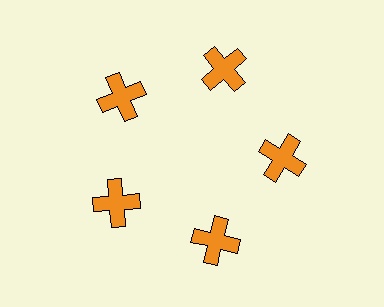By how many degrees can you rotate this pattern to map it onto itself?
The pattern maps onto itself every 72 degrees of rotation.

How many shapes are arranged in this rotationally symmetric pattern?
There are 5 shapes, arranged in 5 groups of 1.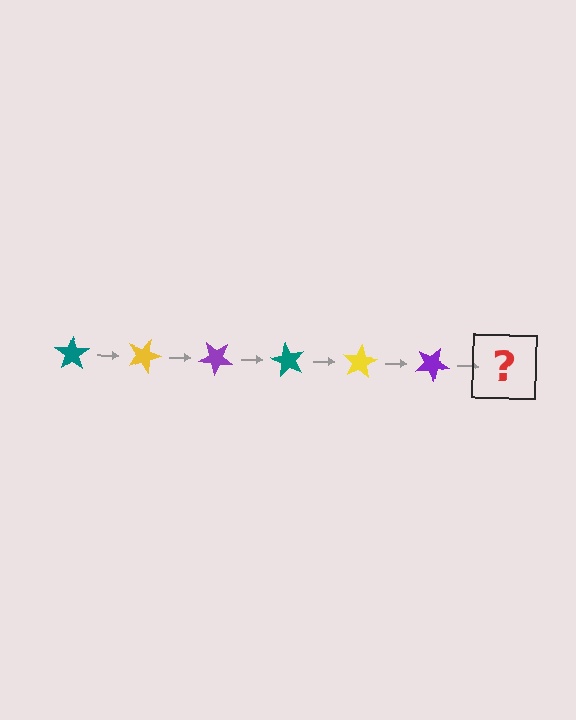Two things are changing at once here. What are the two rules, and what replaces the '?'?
The two rules are that it rotates 20 degrees each step and the color cycles through teal, yellow, and purple. The '?' should be a teal star, rotated 120 degrees from the start.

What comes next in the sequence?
The next element should be a teal star, rotated 120 degrees from the start.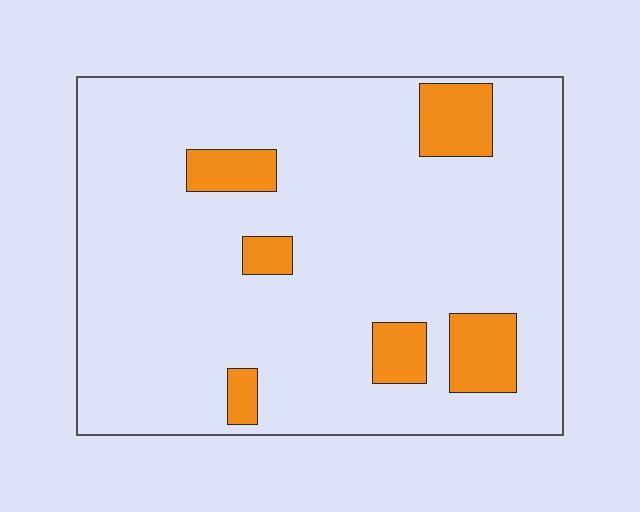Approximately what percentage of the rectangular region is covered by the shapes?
Approximately 15%.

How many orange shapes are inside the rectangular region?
6.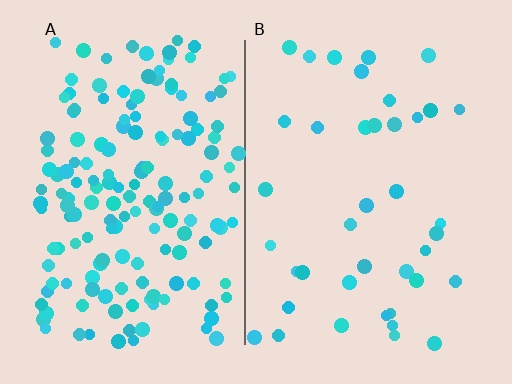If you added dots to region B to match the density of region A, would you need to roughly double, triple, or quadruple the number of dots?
Approximately quadruple.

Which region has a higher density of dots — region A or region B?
A (the left).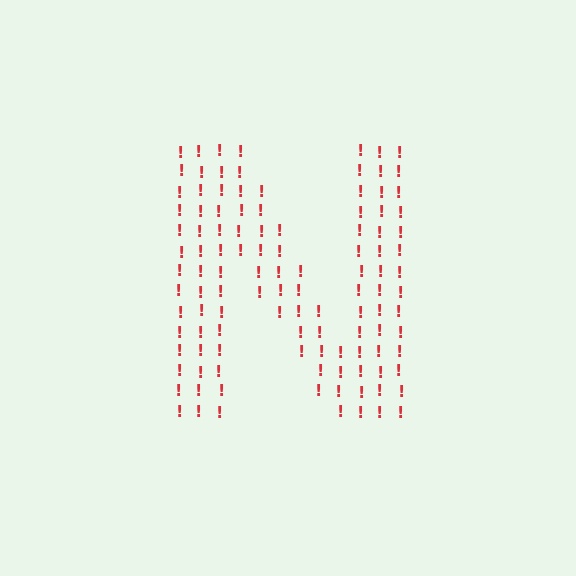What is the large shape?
The large shape is the letter N.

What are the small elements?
The small elements are exclamation marks.